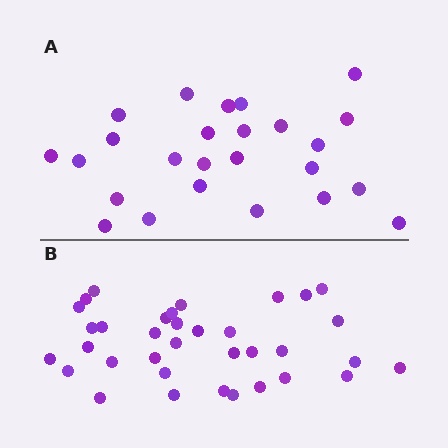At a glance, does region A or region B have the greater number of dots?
Region B (the bottom region) has more dots.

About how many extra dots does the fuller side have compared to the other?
Region B has roughly 10 or so more dots than region A.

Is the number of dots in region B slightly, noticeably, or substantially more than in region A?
Region B has noticeably more, but not dramatically so. The ratio is roughly 1.4 to 1.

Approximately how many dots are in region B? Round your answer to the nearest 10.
About 40 dots. (The exact count is 35, which rounds to 40.)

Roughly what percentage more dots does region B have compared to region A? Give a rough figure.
About 40% more.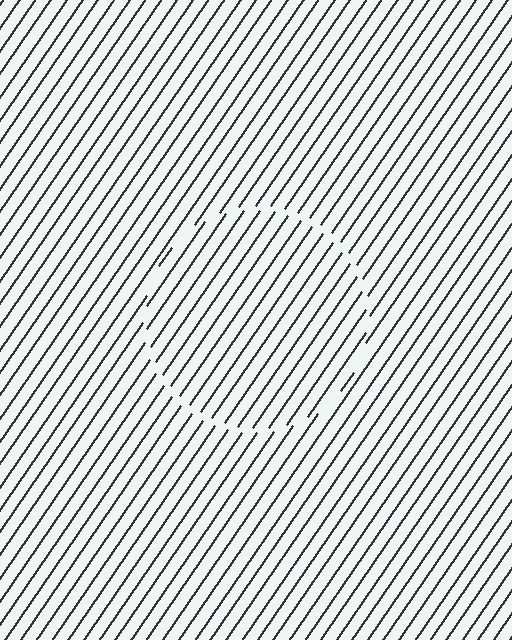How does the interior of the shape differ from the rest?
The interior of the shape contains the same grating, shifted by half a period — the contour is defined by the phase discontinuity where line-ends from the inner and outer gratings abut.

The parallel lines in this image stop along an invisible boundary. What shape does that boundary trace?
An illusory circle. The interior of the shape contains the same grating, shifted by half a period — the contour is defined by the phase discontinuity where line-ends from the inner and outer gratings abut.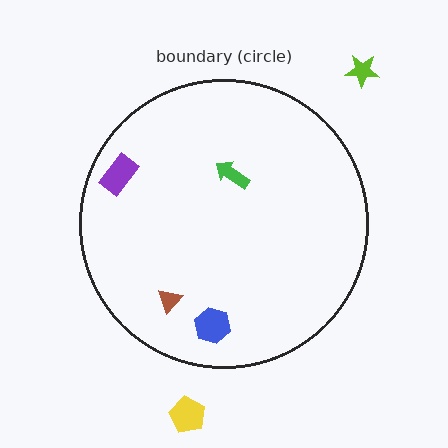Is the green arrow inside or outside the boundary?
Inside.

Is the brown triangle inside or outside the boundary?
Inside.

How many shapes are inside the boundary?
4 inside, 2 outside.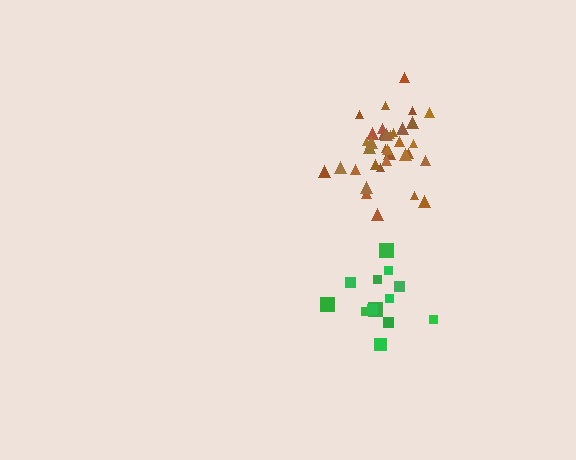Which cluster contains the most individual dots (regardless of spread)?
Brown (35).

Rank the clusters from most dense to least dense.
brown, green.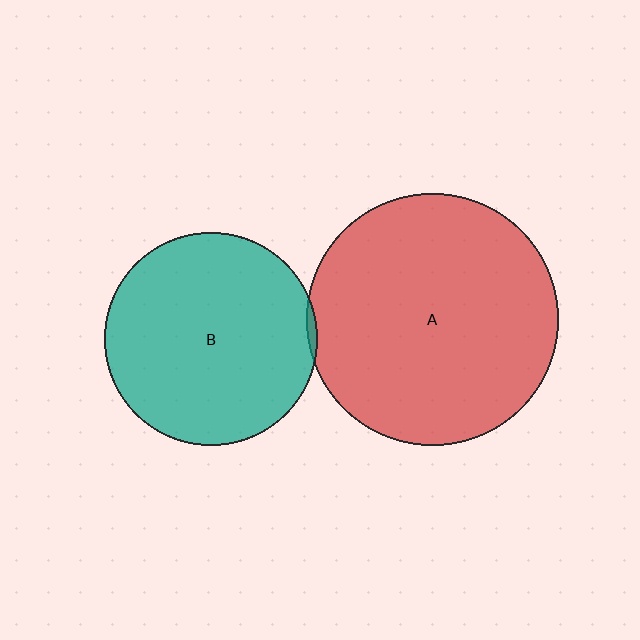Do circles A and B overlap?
Yes.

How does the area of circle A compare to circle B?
Approximately 1.4 times.